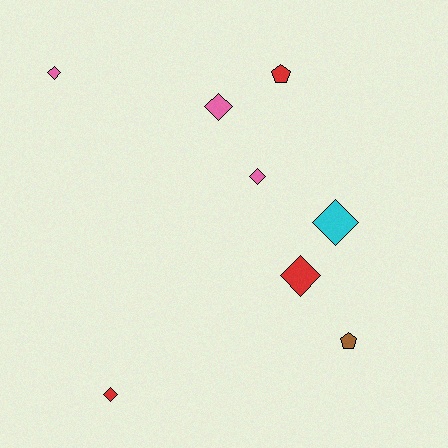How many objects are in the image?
There are 8 objects.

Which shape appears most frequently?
Diamond, with 6 objects.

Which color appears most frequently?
Red, with 3 objects.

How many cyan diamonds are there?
There is 1 cyan diamond.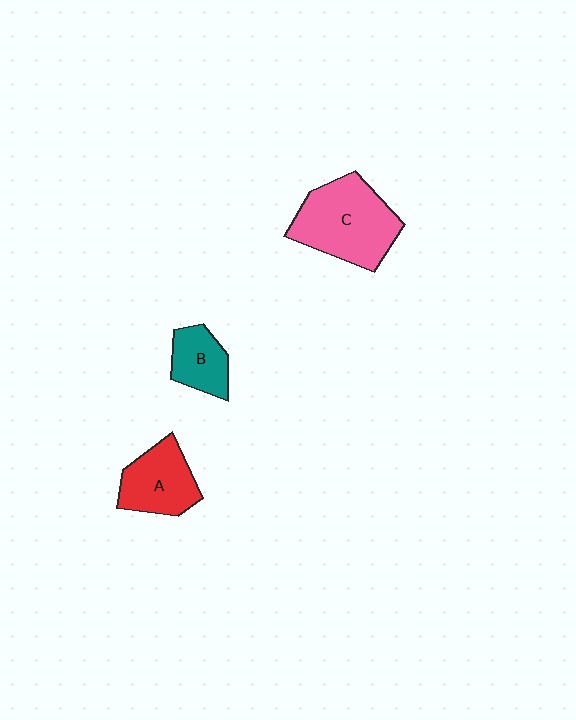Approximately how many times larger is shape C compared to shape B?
Approximately 2.1 times.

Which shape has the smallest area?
Shape B (teal).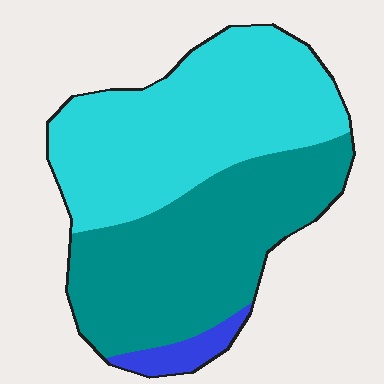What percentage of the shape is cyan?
Cyan takes up between a quarter and a half of the shape.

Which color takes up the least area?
Blue, at roughly 5%.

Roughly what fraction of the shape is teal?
Teal covers roughly 45% of the shape.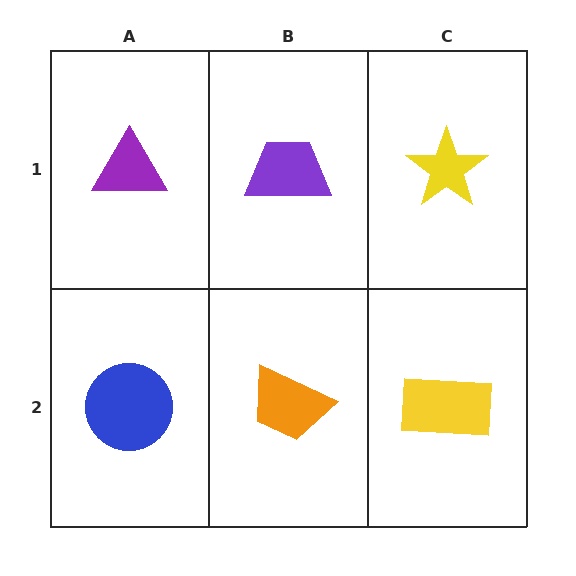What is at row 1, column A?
A purple triangle.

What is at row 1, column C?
A yellow star.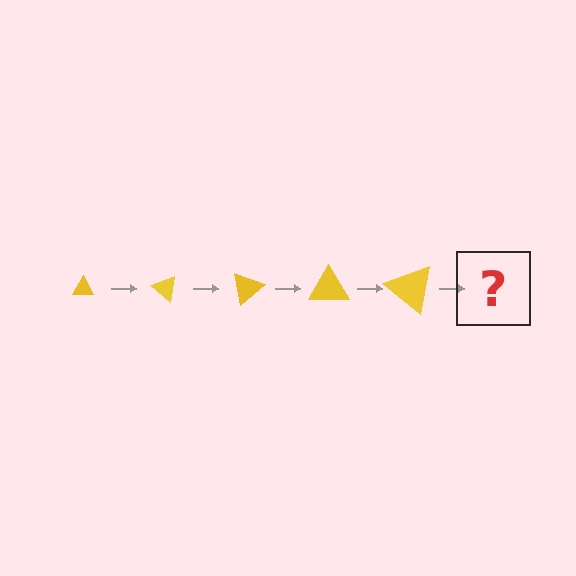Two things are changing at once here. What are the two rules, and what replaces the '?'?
The two rules are that the triangle grows larger each step and it rotates 40 degrees each step. The '?' should be a triangle, larger than the previous one and rotated 200 degrees from the start.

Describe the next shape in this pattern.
It should be a triangle, larger than the previous one and rotated 200 degrees from the start.